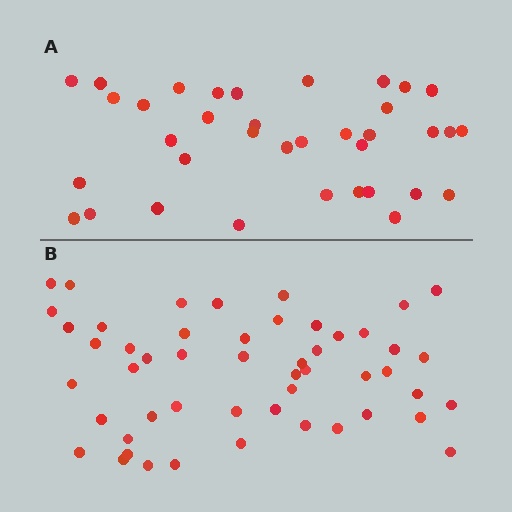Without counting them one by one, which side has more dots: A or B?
Region B (the bottom region) has more dots.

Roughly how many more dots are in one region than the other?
Region B has approximately 15 more dots than region A.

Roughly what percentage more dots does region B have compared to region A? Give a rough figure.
About 40% more.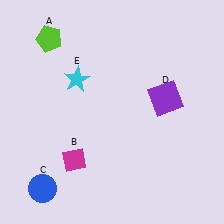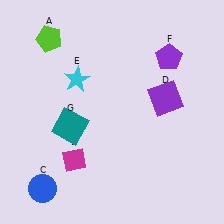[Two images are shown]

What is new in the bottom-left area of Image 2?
A teal square (G) was added in the bottom-left area of Image 2.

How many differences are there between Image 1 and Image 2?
There are 2 differences between the two images.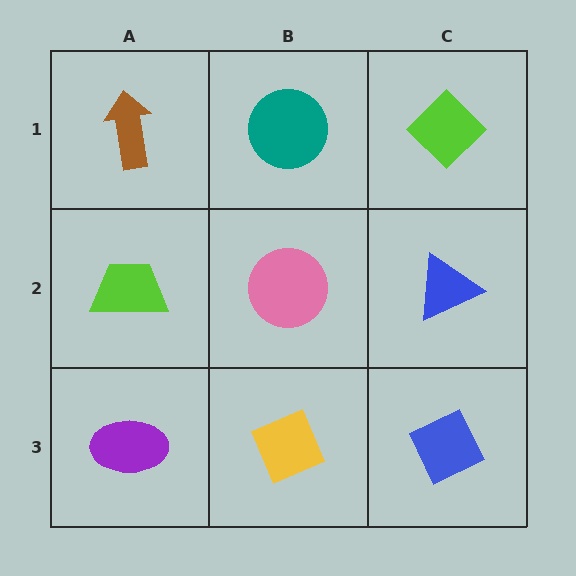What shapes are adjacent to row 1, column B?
A pink circle (row 2, column B), a brown arrow (row 1, column A), a lime diamond (row 1, column C).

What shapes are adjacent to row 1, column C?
A blue triangle (row 2, column C), a teal circle (row 1, column B).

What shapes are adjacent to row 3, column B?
A pink circle (row 2, column B), a purple ellipse (row 3, column A), a blue diamond (row 3, column C).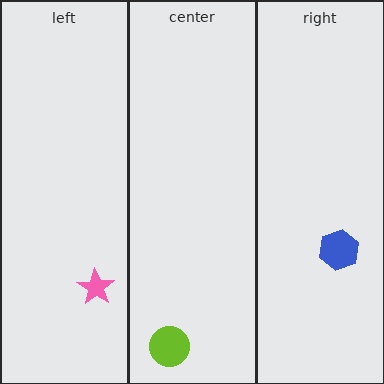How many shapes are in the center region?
1.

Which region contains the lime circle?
The center region.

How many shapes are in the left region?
1.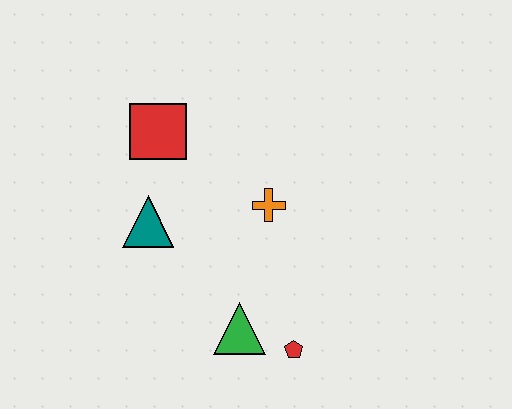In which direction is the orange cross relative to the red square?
The orange cross is to the right of the red square.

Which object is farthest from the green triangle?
The red square is farthest from the green triangle.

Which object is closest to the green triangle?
The red pentagon is closest to the green triangle.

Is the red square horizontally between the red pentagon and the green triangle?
No